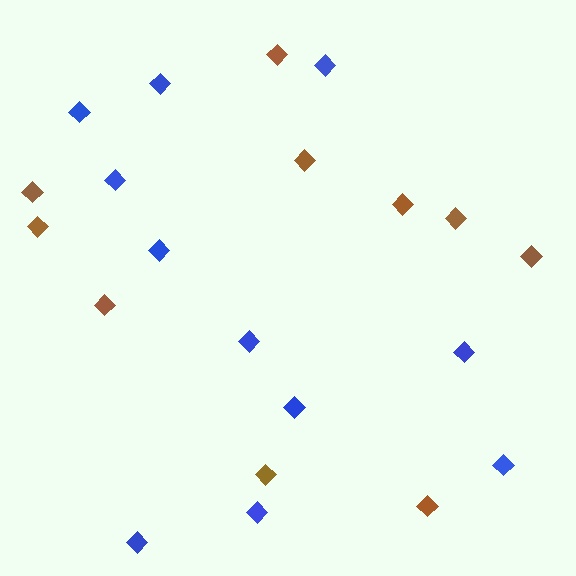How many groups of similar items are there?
There are 2 groups: one group of blue diamonds (11) and one group of brown diamonds (10).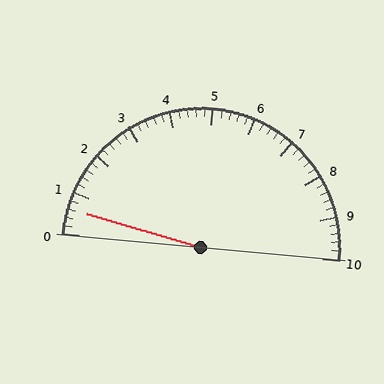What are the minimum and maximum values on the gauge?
The gauge ranges from 0 to 10.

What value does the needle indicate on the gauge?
The needle indicates approximately 0.6.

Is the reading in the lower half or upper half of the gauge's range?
The reading is in the lower half of the range (0 to 10).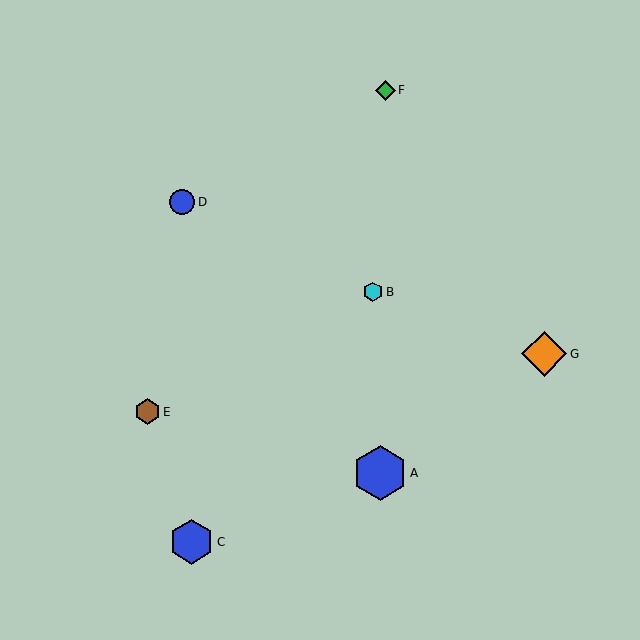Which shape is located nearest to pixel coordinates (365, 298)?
The cyan hexagon (labeled B) at (373, 292) is nearest to that location.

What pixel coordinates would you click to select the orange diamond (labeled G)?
Click at (544, 354) to select the orange diamond G.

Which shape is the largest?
The blue hexagon (labeled A) is the largest.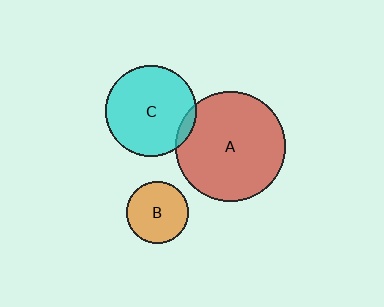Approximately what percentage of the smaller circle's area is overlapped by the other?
Approximately 5%.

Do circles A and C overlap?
Yes.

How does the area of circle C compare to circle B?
Approximately 2.1 times.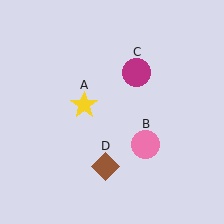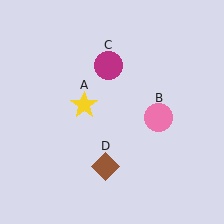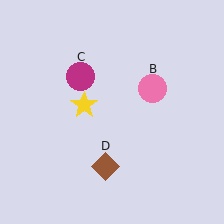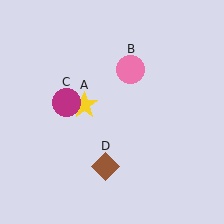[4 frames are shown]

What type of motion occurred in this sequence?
The pink circle (object B), magenta circle (object C) rotated counterclockwise around the center of the scene.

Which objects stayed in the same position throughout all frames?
Yellow star (object A) and brown diamond (object D) remained stationary.